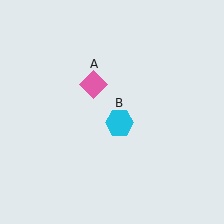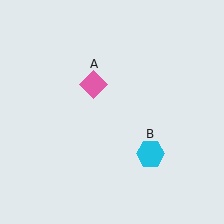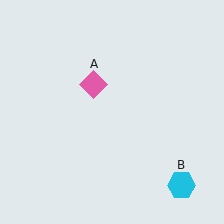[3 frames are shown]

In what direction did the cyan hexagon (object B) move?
The cyan hexagon (object B) moved down and to the right.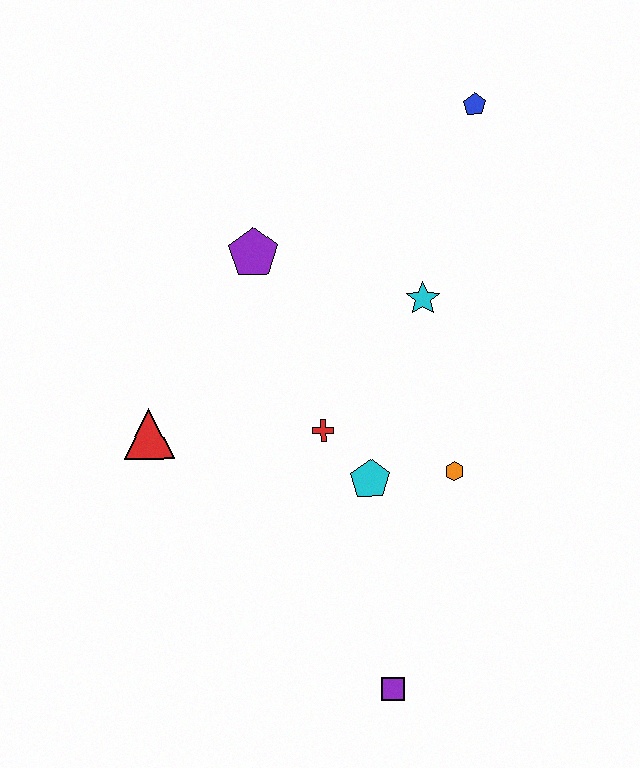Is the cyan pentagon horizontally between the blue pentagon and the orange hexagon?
No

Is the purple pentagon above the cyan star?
Yes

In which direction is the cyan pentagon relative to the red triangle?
The cyan pentagon is to the right of the red triangle.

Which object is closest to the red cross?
The cyan pentagon is closest to the red cross.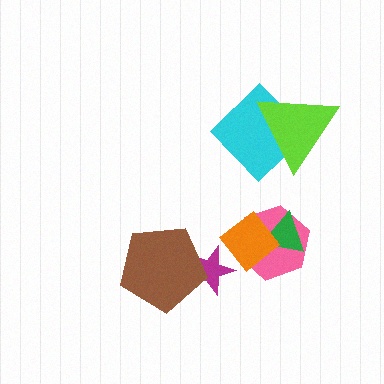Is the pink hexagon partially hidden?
Yes, it is partially covered by another shape.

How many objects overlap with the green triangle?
2 objects overlap with the green triangle.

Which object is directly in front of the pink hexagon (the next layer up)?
The green triangle is directly in front of the pink hexagon.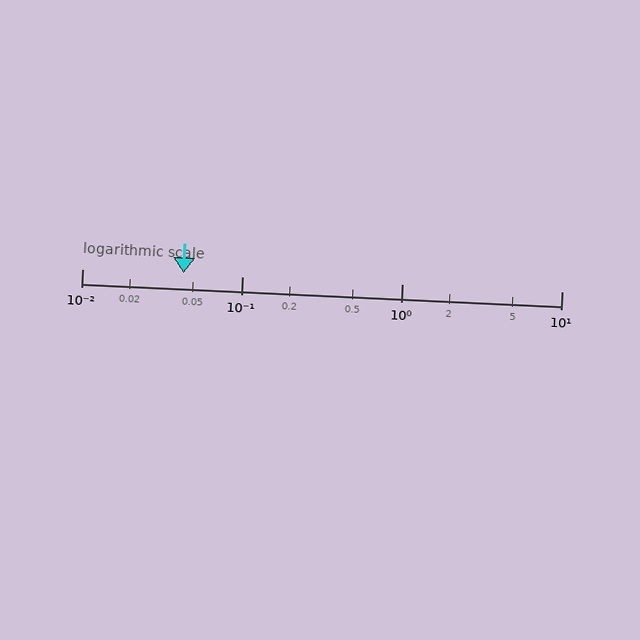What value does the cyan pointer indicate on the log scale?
The pointer indicates approximately 0.043.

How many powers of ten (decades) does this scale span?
The scale spans 3 decades, from 0.01 to 10.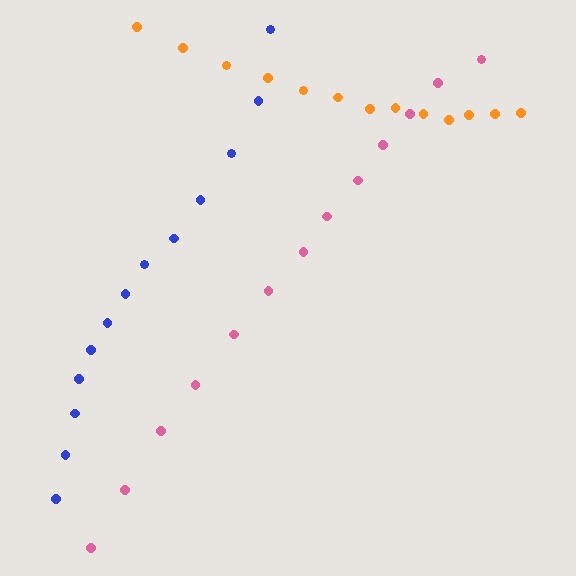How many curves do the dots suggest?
There are 3 distinct paths.